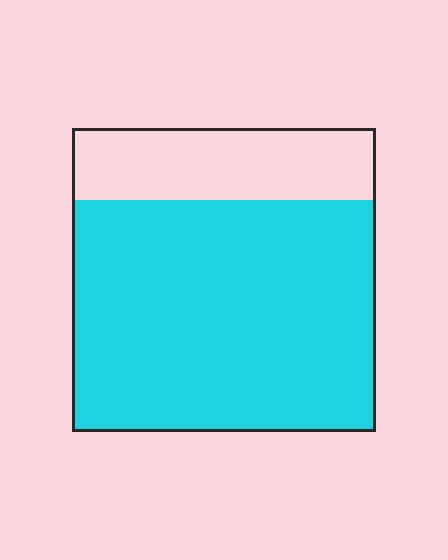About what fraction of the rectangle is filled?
About three quarters (3/4).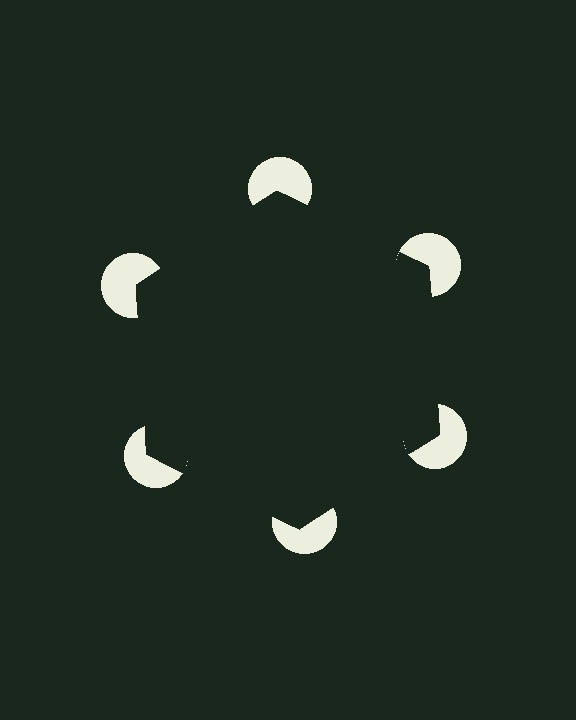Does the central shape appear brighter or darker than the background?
It typically appears slightly darker than the background, even though no actual brightness change is drawn.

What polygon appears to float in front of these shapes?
An illusory hexagon — its edges are inferred from the aligned wedge cuts in the pac-man discs, not physically drawn.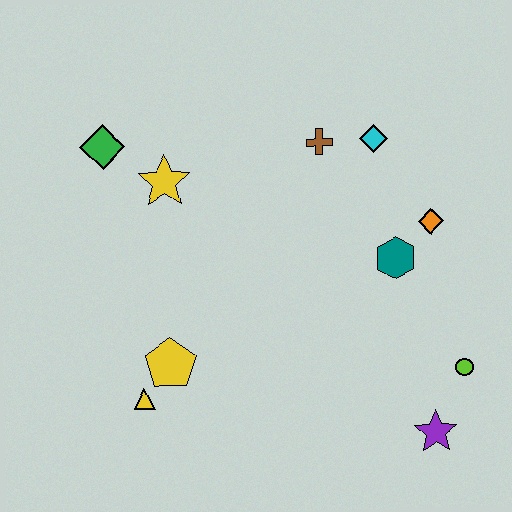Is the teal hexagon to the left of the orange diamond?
Yes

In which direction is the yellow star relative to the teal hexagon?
The yellow star is to the left of the teal hexagon.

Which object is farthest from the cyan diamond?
The yellow triangle is farthest from the cyan diamond.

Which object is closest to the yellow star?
The green diamond is closest to the yellow star.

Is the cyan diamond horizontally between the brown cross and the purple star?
Yes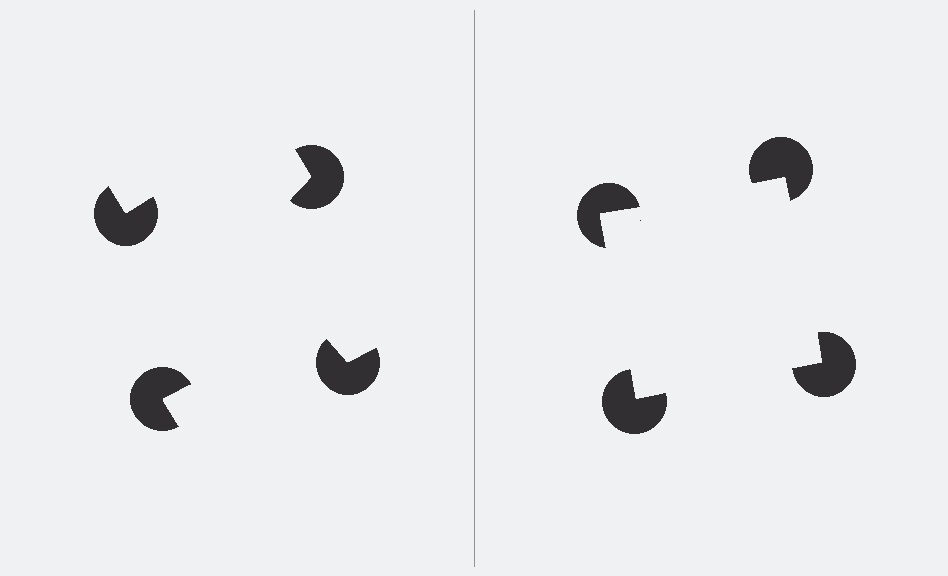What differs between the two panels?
The pac-man discs are positioned identically on both sides; only the wedge orientations differ. On the right they align to a square; on the left they are misaligned.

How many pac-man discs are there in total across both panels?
8 — 4 on each side.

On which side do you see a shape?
An illusory square appears on the right side. On the left side the wedge cuts are rotated, so no coherent shape forms.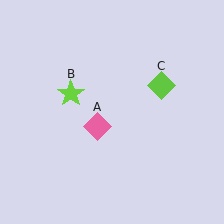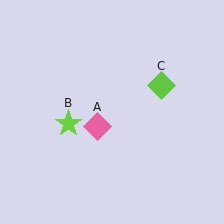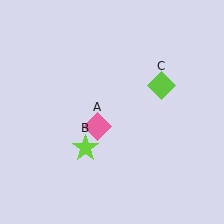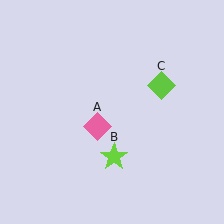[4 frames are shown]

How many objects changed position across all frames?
1 object changed position: lime star (object B).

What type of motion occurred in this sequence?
The lime star (object B) rotated counterclockwise around the center of the scene.